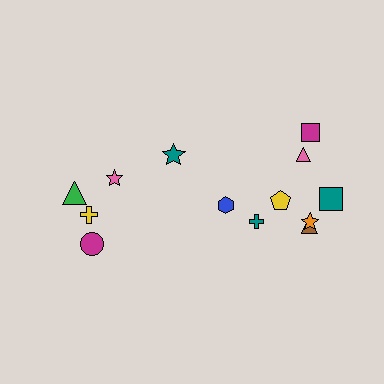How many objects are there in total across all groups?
There are 13 objects.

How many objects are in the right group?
There are 8 objects.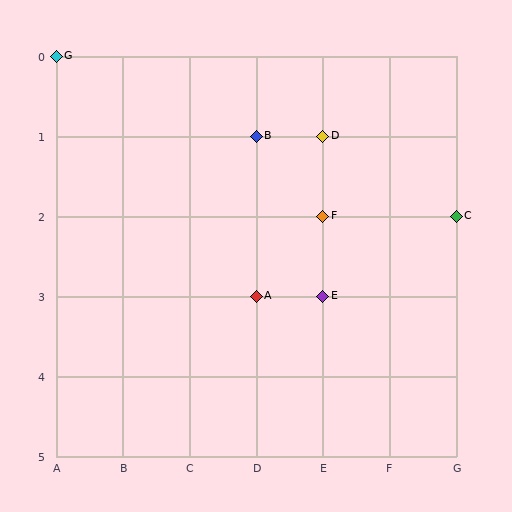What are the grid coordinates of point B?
Point B is at grid coordinates (D, 1).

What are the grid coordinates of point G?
Point G is at grid coordinates (A, 0).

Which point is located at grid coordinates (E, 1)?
Point D is at (E, 1).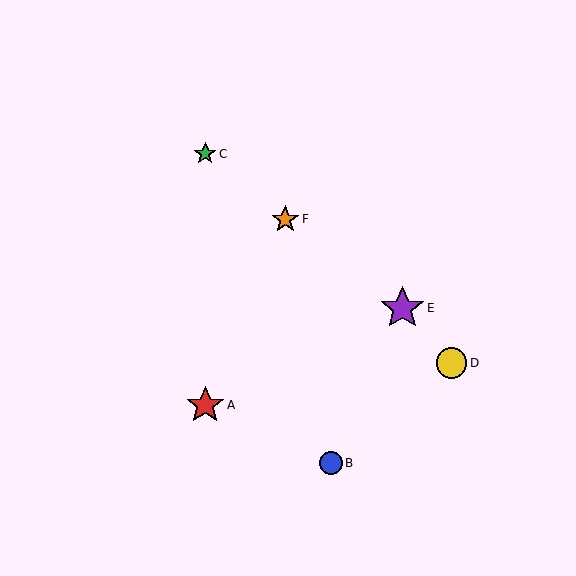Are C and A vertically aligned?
Yes, both are at x≈205.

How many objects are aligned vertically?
2 objects (A, C) are aligned vertically.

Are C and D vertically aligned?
No, C is at x≈205 and D is at x≈451.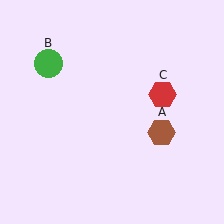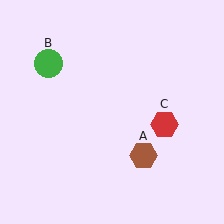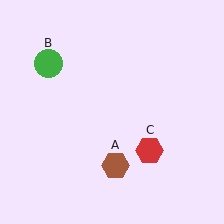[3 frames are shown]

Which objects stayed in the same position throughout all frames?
Green circle (object B) remained stationary.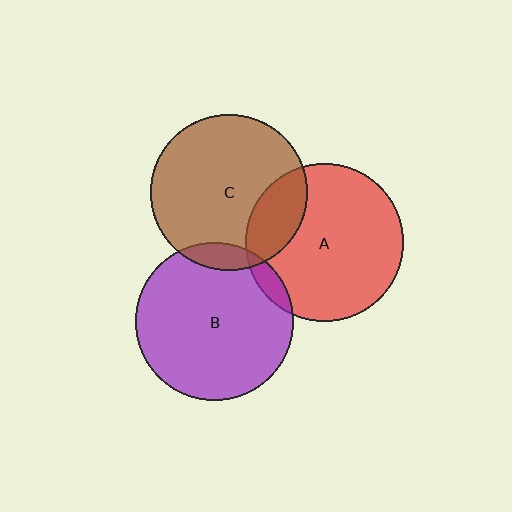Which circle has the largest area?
Circle A (red).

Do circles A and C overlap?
Yes.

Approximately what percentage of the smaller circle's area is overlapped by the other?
Approximately 20%.